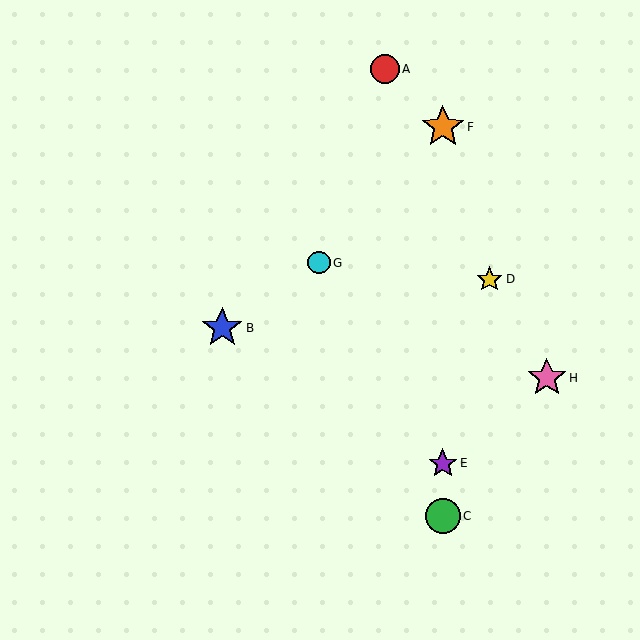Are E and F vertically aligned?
Yes, both are at x≈443.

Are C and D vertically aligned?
No, C is at x≈443 and D is at x≈490.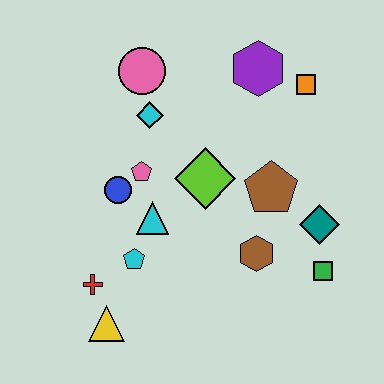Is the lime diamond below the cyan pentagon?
No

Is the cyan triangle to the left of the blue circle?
No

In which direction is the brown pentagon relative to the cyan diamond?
The brown pentagon is to the right of the cyan diamond.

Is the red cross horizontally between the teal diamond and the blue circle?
No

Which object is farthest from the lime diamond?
The yellow triangle is farthest from the lime diamond.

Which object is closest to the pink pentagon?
The blue circle is closest to the pink pentagon.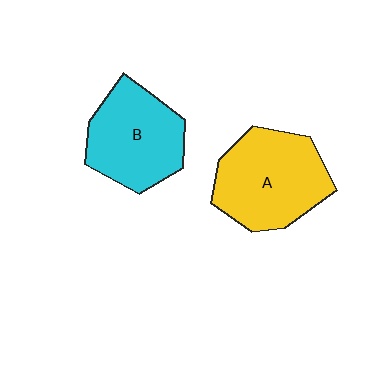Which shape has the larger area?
Shape A (yellow).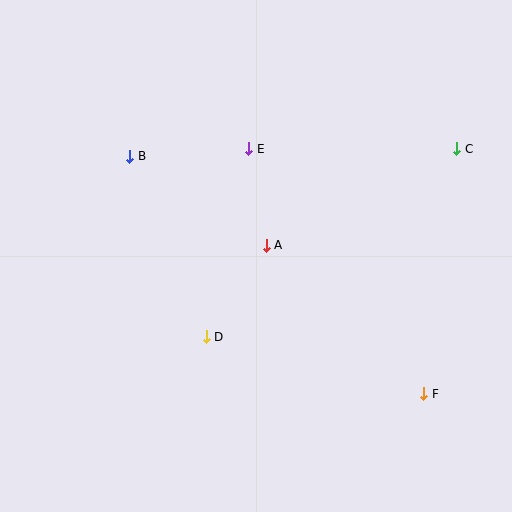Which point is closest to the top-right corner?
Point C is closest to the top-right corner.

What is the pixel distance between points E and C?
The distance between E and C is 208 pixels.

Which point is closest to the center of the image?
Point A at (266, 245) is closest to the center.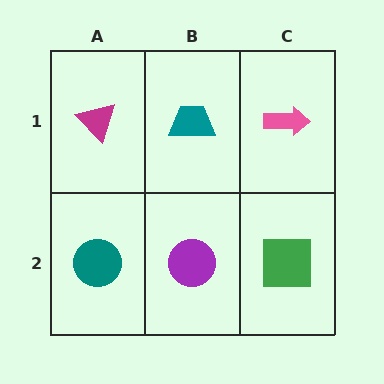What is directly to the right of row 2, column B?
A green square.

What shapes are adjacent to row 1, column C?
A green square (row 2, column C), a teal trapezoid (row 1, column B).